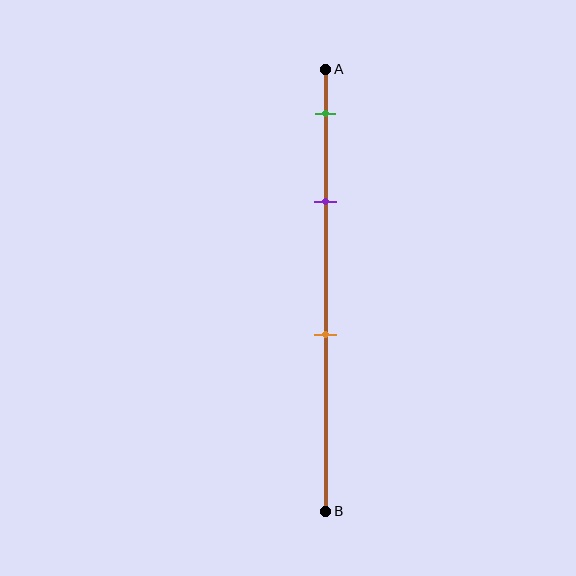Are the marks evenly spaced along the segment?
No, the marks are not evenly spaced.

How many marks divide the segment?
There are 3 marks dividing the segment.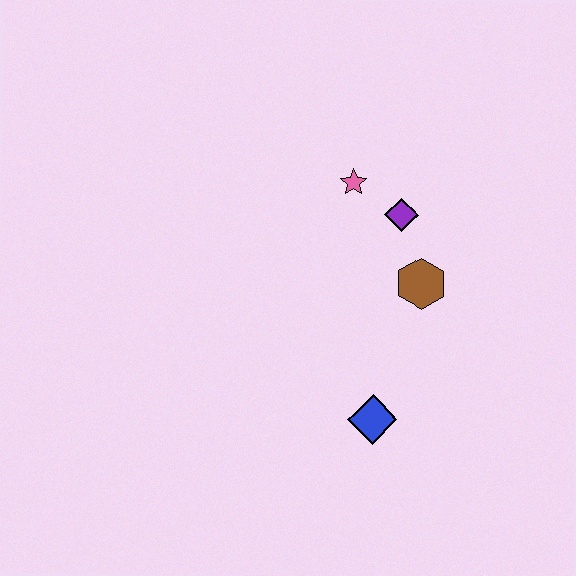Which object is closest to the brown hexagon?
The purple diamond is closest to the brown hexagon.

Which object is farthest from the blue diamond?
The pink star is farthest from the blue diamond.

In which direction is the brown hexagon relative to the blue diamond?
The brown hexagon is above the blue diamond.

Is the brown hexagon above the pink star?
No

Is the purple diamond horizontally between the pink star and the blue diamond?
No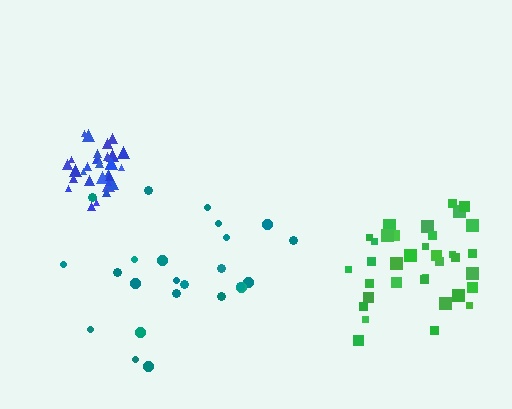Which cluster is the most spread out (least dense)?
Teal.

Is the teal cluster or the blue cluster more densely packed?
Blue.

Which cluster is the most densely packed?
Blue.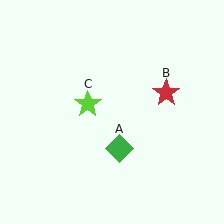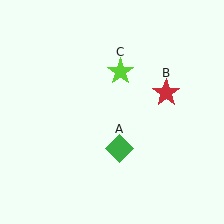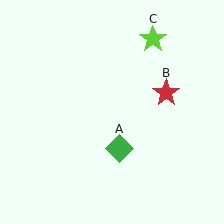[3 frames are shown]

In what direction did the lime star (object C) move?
The lime star (object C) moved up and to the right.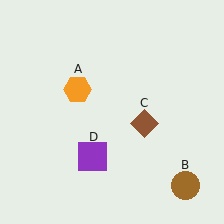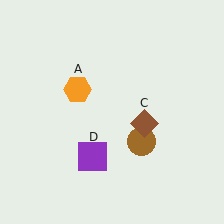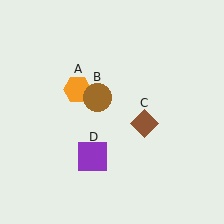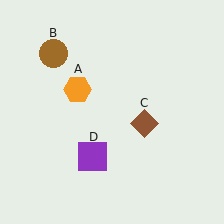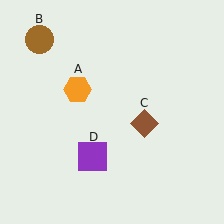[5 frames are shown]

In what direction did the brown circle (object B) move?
The brown circle (object B) moved up and to the left.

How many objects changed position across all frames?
1 object changed position: brown circle (object B).